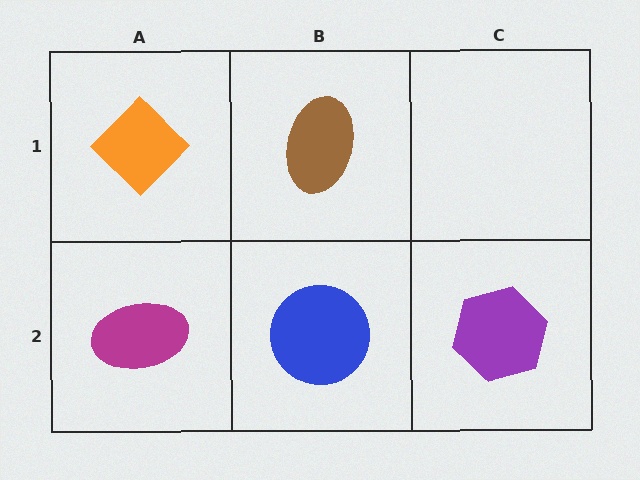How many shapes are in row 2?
3 shapes.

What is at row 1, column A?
An orange diamond.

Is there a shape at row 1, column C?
No, that cell is empty.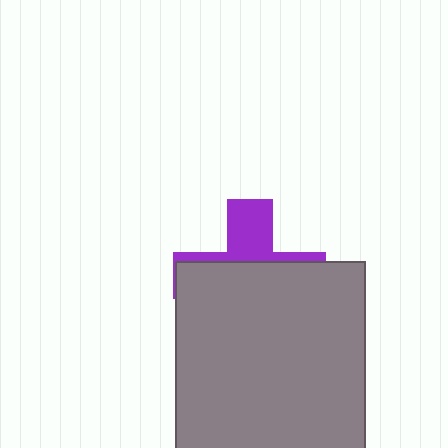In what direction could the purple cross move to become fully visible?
The purple cross could move up. That would shift it out from behind the gray square entirely.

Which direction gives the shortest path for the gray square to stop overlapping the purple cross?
Moving down gives the shortest separation.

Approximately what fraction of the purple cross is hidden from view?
Roughly 67% of the purple cross is hidden behind the gray square.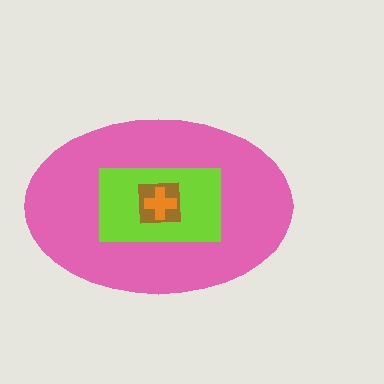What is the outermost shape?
The pink ellipse.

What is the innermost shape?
The orange cross.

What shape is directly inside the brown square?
The orange cross.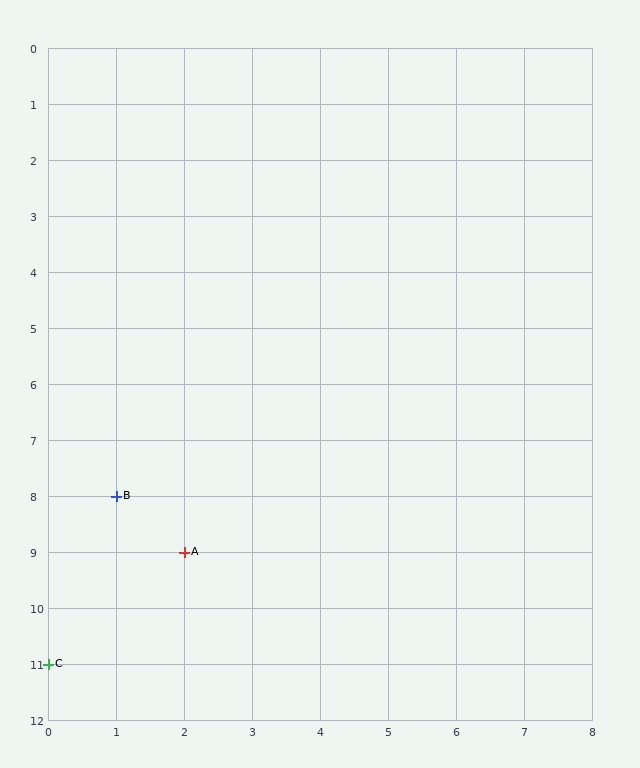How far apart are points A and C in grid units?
Points A and C are 2 columns and 2 rows apart (about 2.8 grid units diagonally).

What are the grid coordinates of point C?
Point C is at grid coordinates (0, 11).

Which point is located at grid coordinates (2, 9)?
Point A is at (2, 9).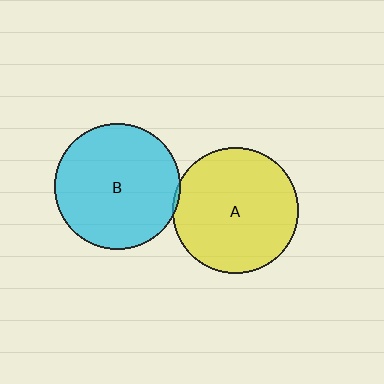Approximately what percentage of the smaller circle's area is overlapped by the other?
Approximately 5%.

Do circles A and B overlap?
Yes.